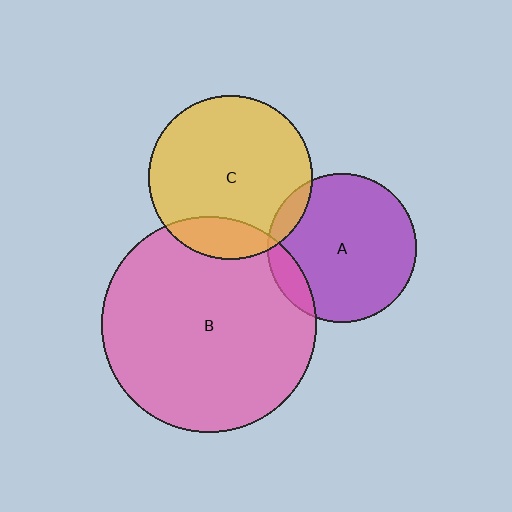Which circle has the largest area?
Circle B (pink).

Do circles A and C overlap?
Yes.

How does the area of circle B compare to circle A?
Approximately 2.1 times.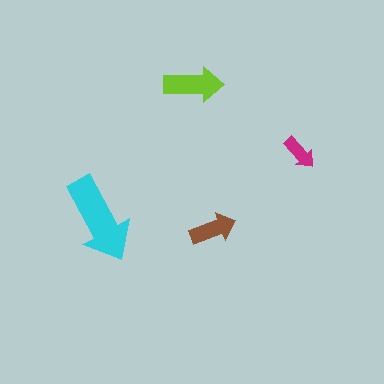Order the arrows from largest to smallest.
the cyan one, the lime one, the brown one, the magenta one.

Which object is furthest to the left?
The cyan arrow is leftmost.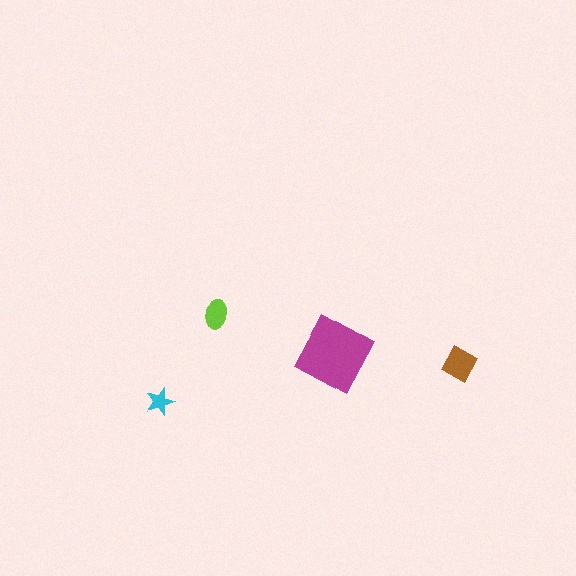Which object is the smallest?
The cyan star.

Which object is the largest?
The magenta square.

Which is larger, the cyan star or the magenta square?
The magenta square.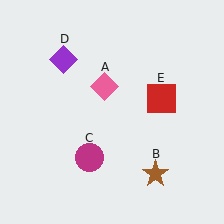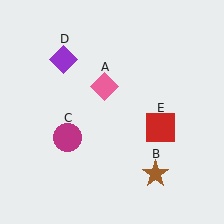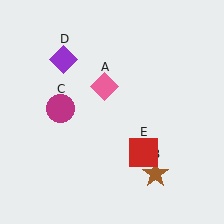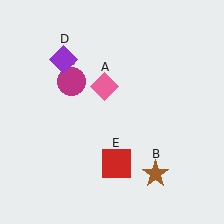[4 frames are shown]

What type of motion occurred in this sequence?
The magenta circle (object C), red square (object E) rotated clockwise around the center of the scene.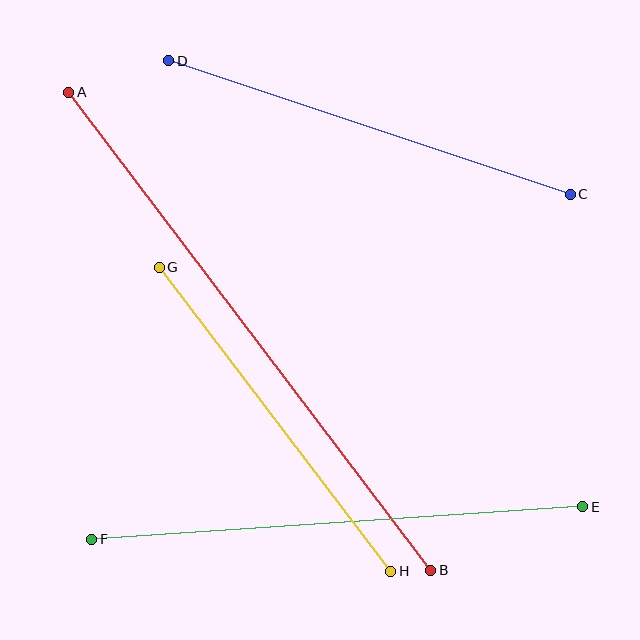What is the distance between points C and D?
The distance is approximately 423 pixels.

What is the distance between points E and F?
The distance is approximately 492 pixels.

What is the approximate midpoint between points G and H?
The midpoint is at approximately (275, 419) pixels.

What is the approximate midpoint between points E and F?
The midpoint is at approximately (337, 523) pixels.